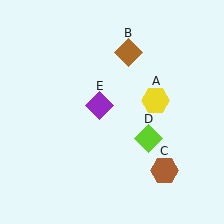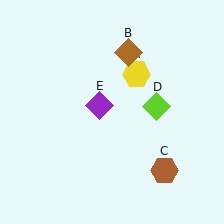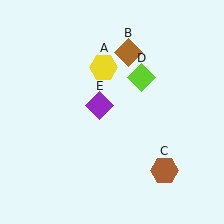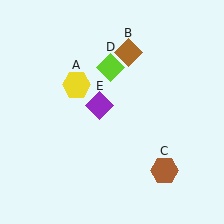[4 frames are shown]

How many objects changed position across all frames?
2 objects changed position: yellow hexagon (object A), lime diamond (object D).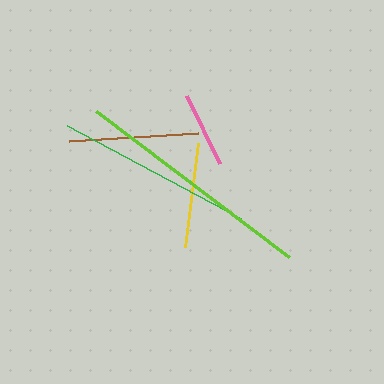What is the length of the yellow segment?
The yellow segment is approximately 105 pixels long.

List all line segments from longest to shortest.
From longest to shortest: lime, green, brown, yellow, pink.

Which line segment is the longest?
The lime line is the longest at approximately 243 pixels.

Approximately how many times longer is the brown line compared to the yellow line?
The brown line is approximately 1.2 times the length of the yellow line.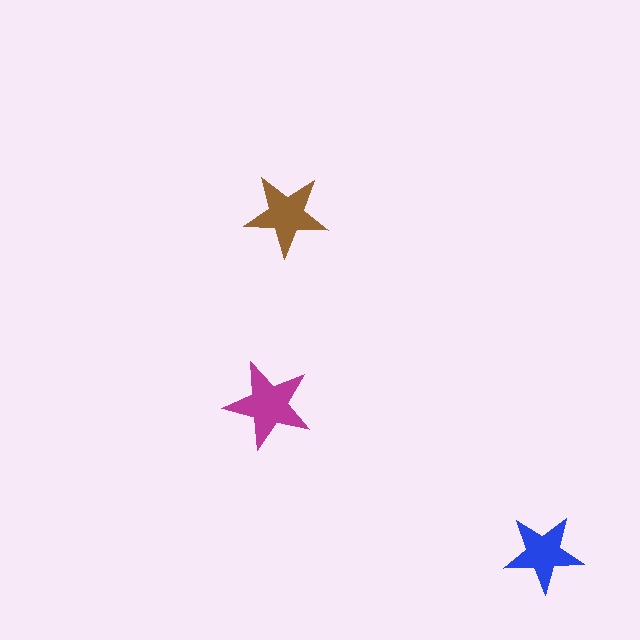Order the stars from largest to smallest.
the magenta one, the brown one, the blue one.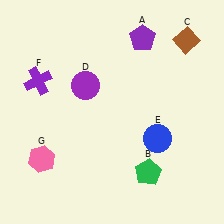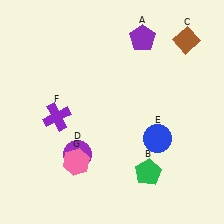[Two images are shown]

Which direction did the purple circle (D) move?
The purple circle (D) moved down.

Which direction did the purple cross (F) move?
The purple cross (F) moved down.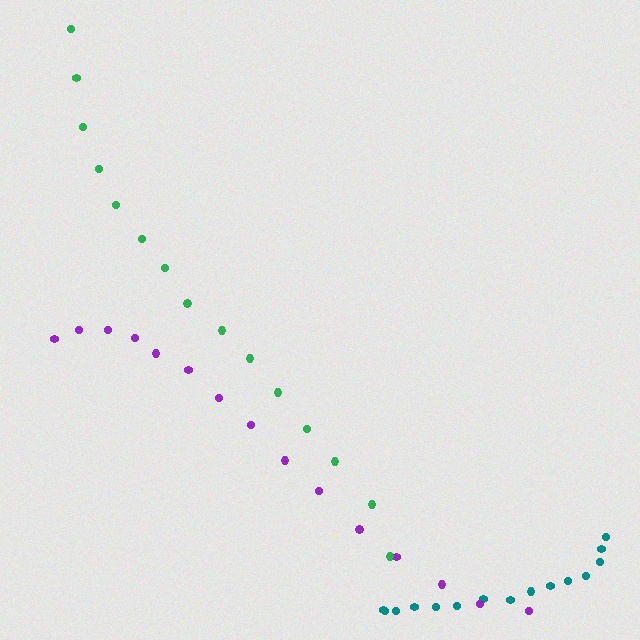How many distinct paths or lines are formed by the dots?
There are 3 distinct paths.